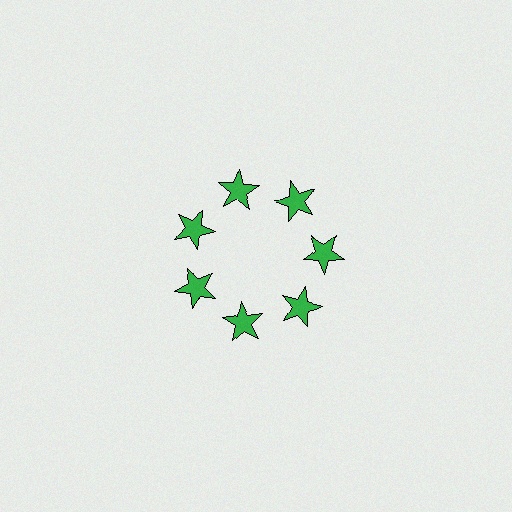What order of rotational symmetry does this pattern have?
This pattern has 7-fold rotational symmetry.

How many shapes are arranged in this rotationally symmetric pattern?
There are 7 shapes, arranged in 7 groups of 1.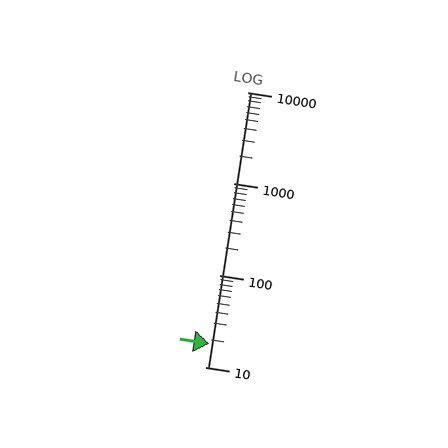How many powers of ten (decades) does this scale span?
The scale spans 3 decades, from 10 to 10000.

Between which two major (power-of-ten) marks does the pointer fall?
The pointer is between 10 and 100.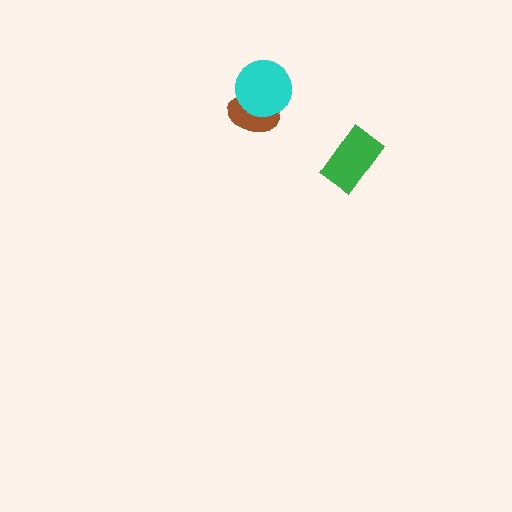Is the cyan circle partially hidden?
No, no other shape covers it.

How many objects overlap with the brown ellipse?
1 object overlaps with the brown ellipse.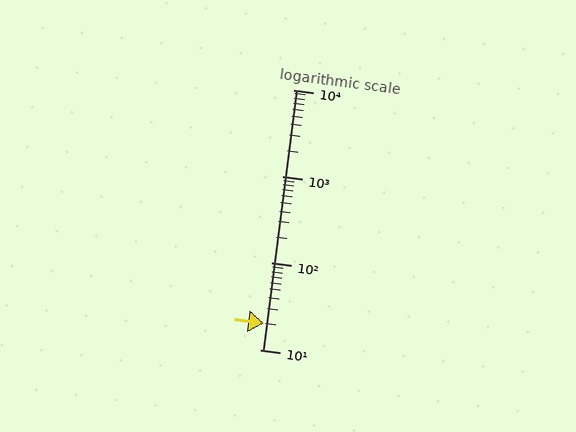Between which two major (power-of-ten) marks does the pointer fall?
The pointer is between 10 and 100.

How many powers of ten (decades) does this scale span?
The scale spans 3 decades, from 10 to 10000.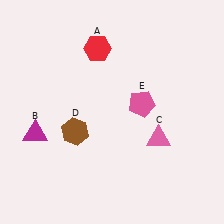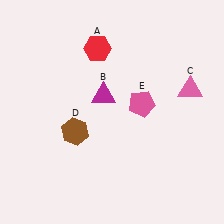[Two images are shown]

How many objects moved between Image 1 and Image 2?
2 objects moved between the two images.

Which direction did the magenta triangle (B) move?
The magenta triangle (B) moved right.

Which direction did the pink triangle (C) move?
The pink triangle (C) moved up.